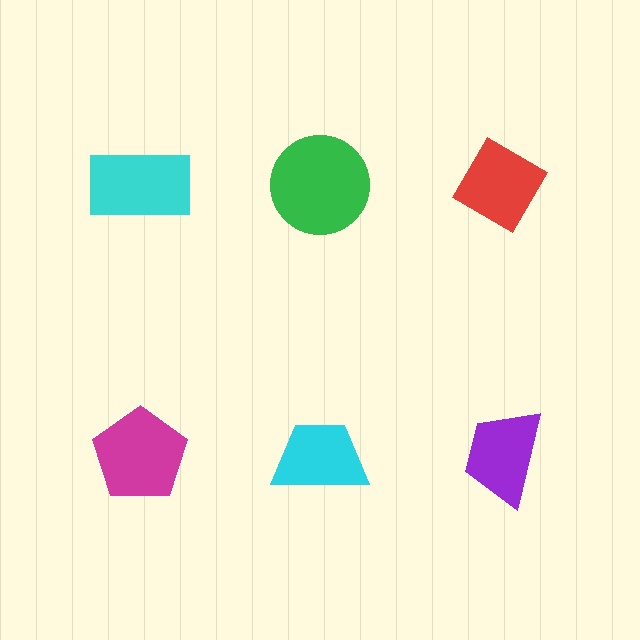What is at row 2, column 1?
A magenta pentagon.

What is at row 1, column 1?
A cyan rectangle.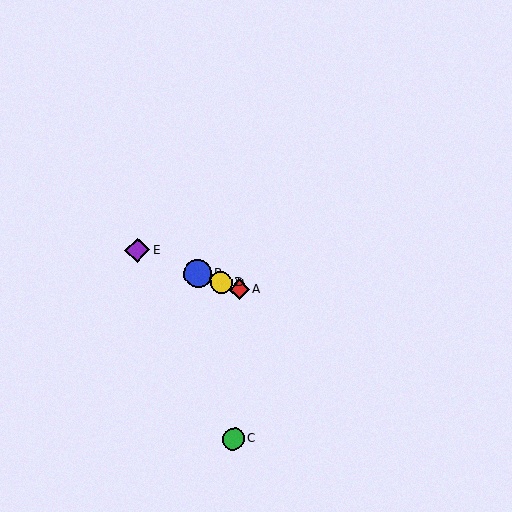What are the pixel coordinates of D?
Object D is at (221, 282).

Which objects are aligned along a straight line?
Objects A, B, D, E are aligned along a straight line.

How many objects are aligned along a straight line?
4 objects (A, B, D, E) are aligned along a straight line.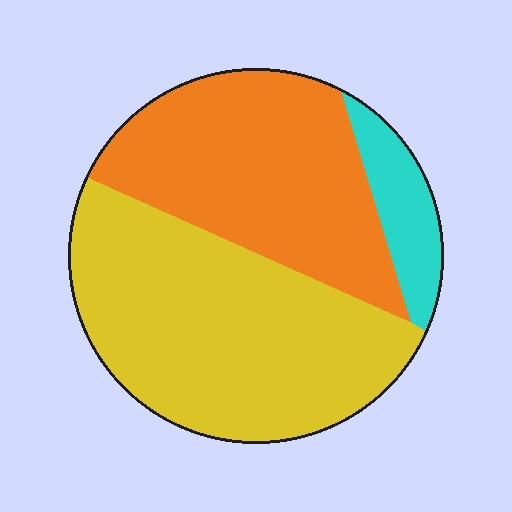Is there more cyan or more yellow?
Yellow.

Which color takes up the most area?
Yellow, at roughly 50%.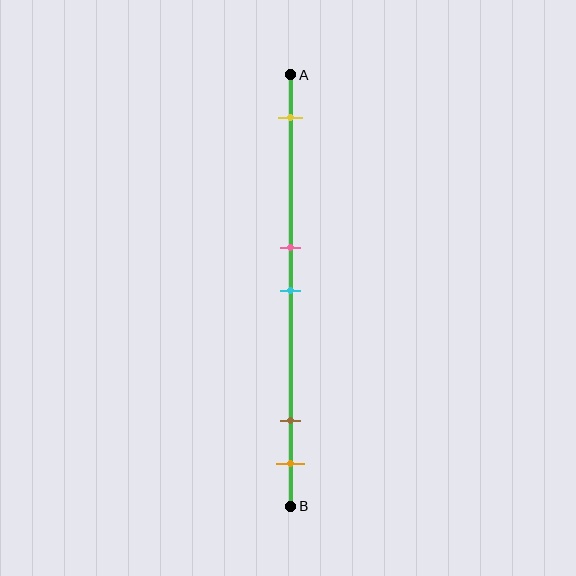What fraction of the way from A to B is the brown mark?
The brown mark is approximately 80% (0.8) of the way from A to B.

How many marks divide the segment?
There are 5 marks dividing the segment.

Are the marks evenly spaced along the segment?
No, the marks are not evenly spaced.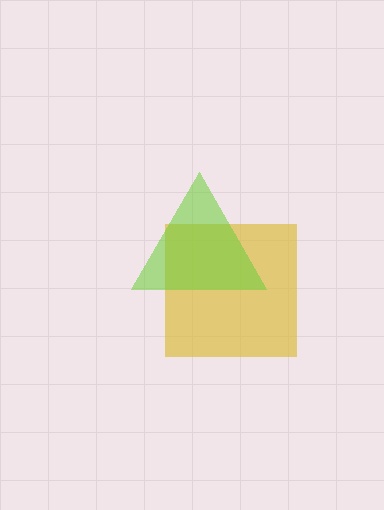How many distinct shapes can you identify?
There are 2 distinct shapes: a yellow square, a lime triangle.